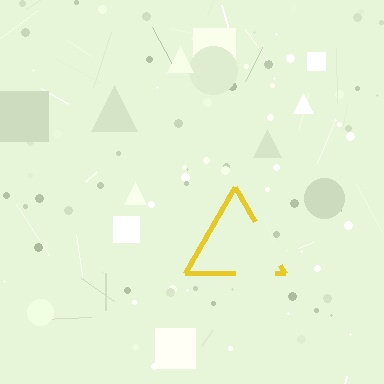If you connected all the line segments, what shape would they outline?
They would outline a triangle.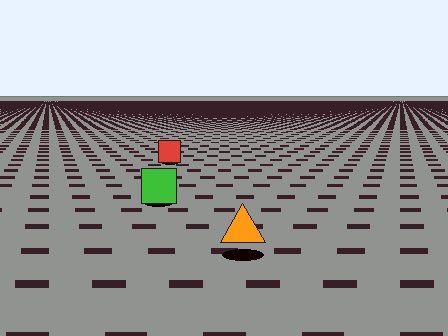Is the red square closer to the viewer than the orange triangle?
No. The orange triangle is closer — you can tell from the texture gradient: the ground texture is coarser near it.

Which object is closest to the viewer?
The orange triangle is closest. The texture marks near it are larger and more spread out.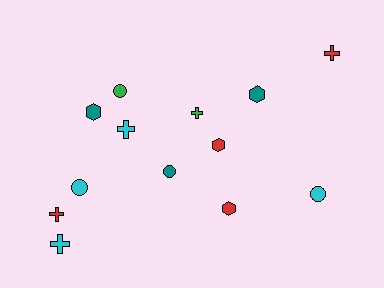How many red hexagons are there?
There are 2 red hexagons.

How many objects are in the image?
There are 13 objects.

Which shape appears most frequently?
Cross, with 5 objects.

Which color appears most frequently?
Red, with 4 objects.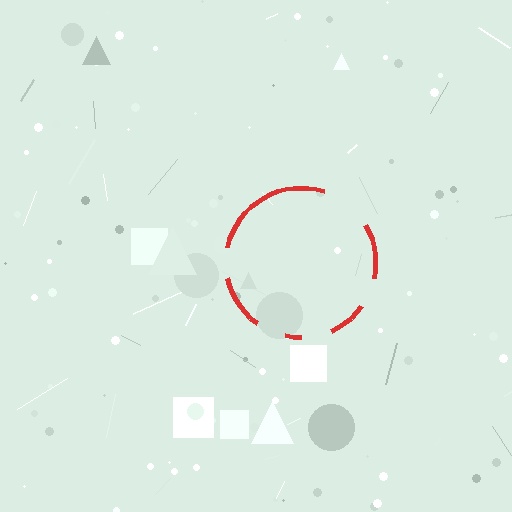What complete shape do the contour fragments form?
The contour fragments form a circle.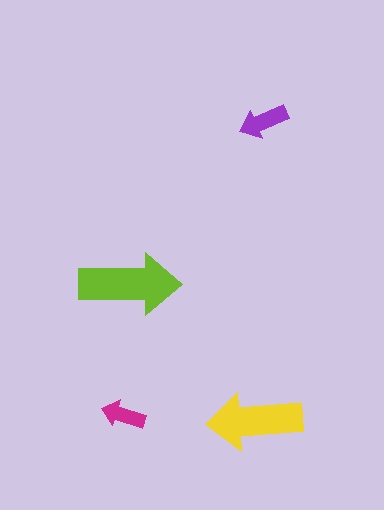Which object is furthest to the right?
The purple arrow is rightmost.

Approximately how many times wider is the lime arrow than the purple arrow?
About 2 times wider.